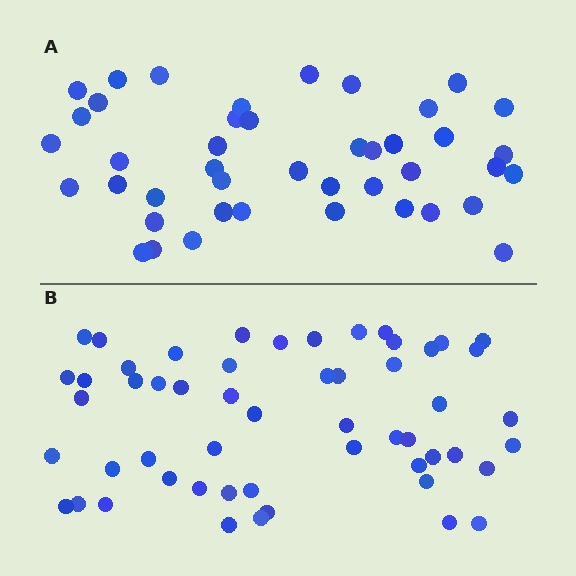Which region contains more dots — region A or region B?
Region B (the bottom region) has more dots.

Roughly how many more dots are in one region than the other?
Region B has roughly 12 or so more dots than region A.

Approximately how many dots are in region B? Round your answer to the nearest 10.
About 50 dots. (The exact count is 54, which rounds to 50.)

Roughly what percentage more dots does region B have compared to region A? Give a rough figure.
About 25% more.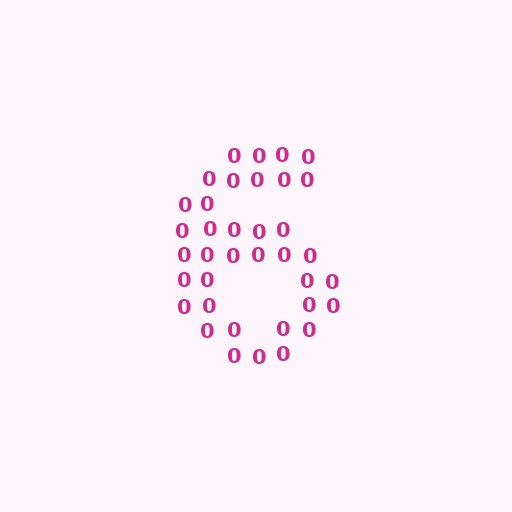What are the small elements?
The small elements are digit 0's.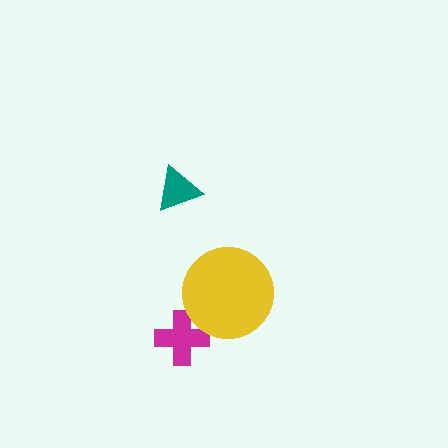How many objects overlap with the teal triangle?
0 objects overlap with the teal triangle.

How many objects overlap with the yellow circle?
1 object overlaps with the yellow circle.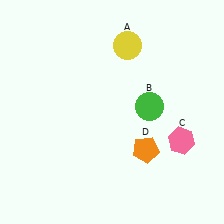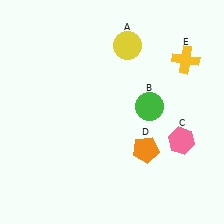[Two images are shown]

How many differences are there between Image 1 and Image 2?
There is 1 difference between the two images.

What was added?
A yellow cross (E) was added in Image 2.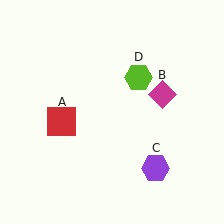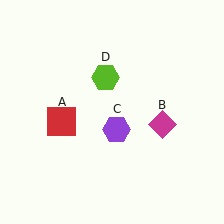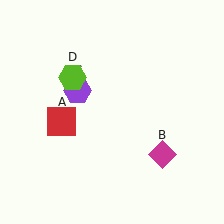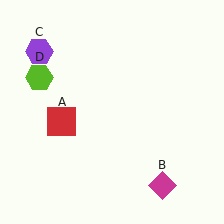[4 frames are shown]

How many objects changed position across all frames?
3 objects changed position: magenta diamond (object B), purple hexagon (object C), lime hexagon (object D).